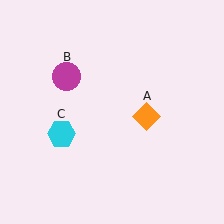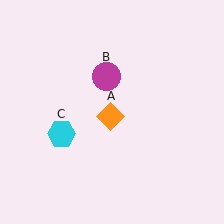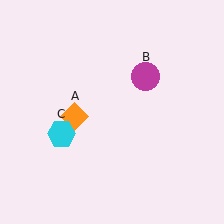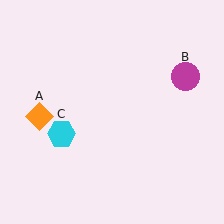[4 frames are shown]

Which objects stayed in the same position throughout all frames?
Cyan hexagon (object C) remained stationary.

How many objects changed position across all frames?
2 objects changed position: orange diamond (object A), magenta circle (object B).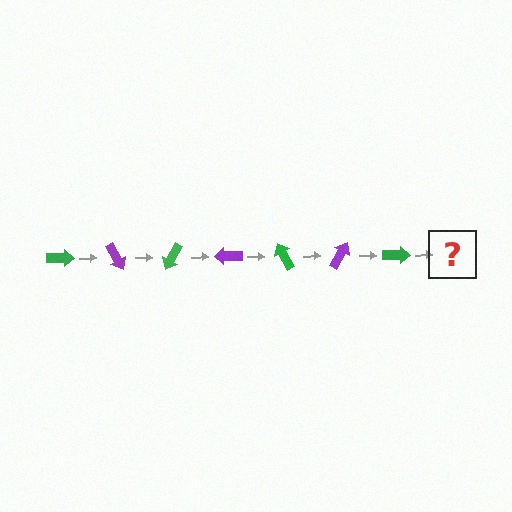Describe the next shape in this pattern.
It should be a purple arrow, rotated 420 degrees from the start.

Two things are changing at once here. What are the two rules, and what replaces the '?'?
The two rules are that it rotates 60 degrees each step and the color cycles through green and purple. The '?' should be a purple arrow, rotated 420 degrees from the start.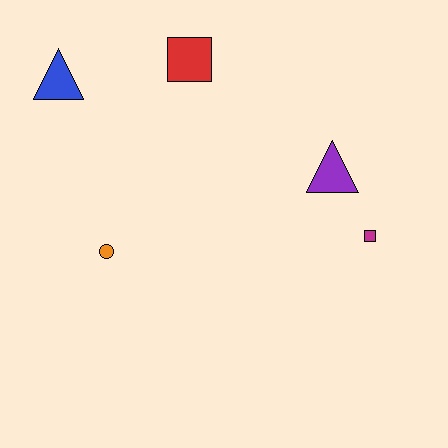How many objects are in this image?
There are 5 objects.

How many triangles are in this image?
There are 2 triangles.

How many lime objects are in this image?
There are no lime objects.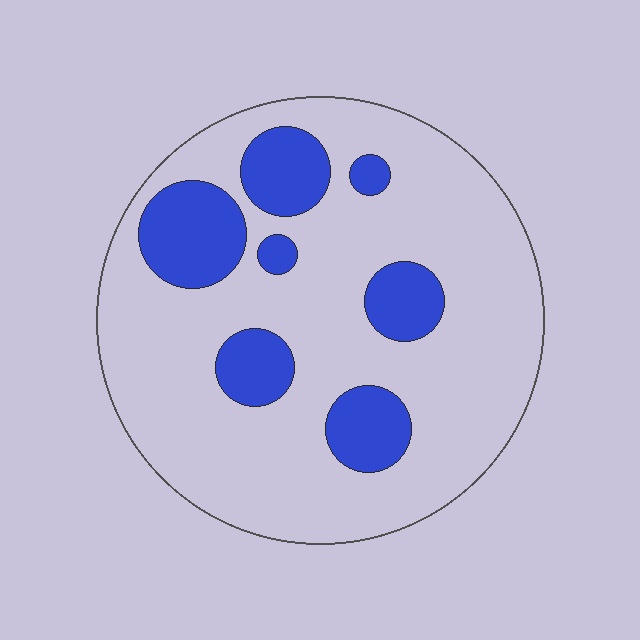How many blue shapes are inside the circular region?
7.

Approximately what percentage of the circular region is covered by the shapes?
Approximately 20%.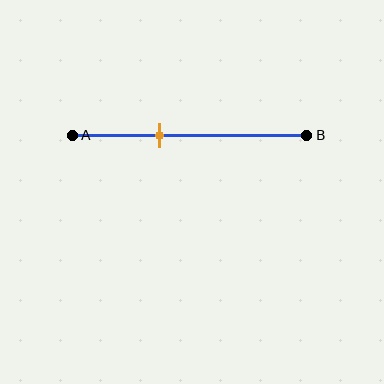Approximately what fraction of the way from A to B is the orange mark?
The orange mark is approximately 35% of the way from A to B.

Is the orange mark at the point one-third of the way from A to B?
No, the mark is at about 35% from A, not at the 33% one-third point.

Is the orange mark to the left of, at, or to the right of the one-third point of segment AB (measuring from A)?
The orange mark is to the right of the one-third point of segment AB.